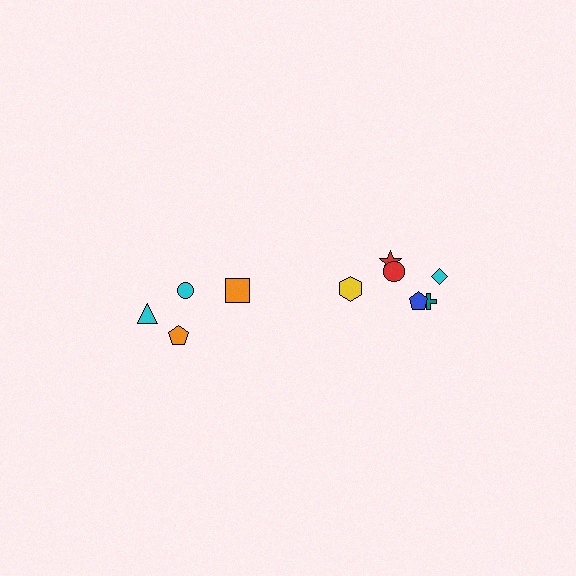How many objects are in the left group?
There are 4 objects.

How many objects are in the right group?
There are 6 objects.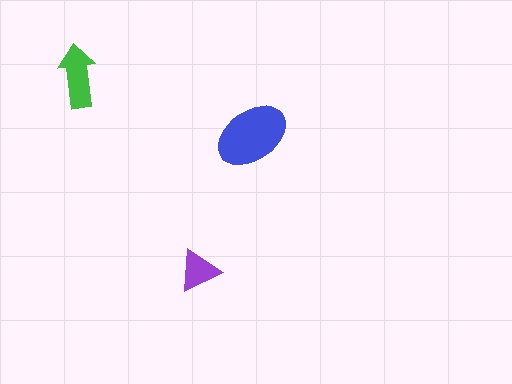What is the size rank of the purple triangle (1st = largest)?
3rd.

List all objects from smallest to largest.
The purple triangle, the green arrow, the blue ellipse.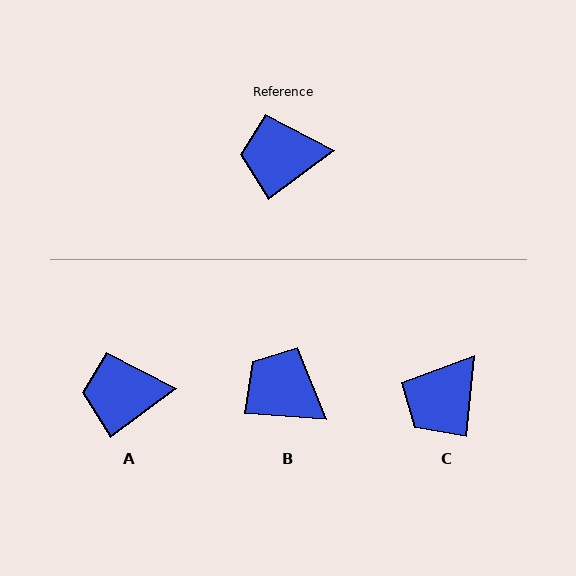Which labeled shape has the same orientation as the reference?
A.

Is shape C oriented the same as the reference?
No, it is off by about 47 degrees.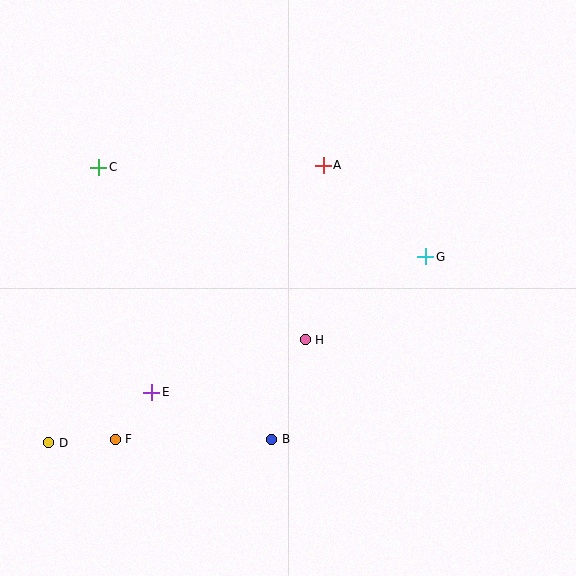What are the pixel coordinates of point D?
Point D is at (49, 443).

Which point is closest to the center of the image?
Point H at (305, 340) is closest to the center.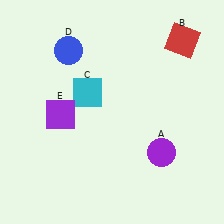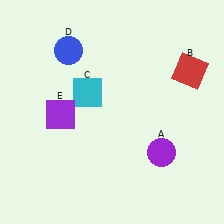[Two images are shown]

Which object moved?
The red square (B) moved down.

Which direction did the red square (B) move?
The red square (B) moved down.